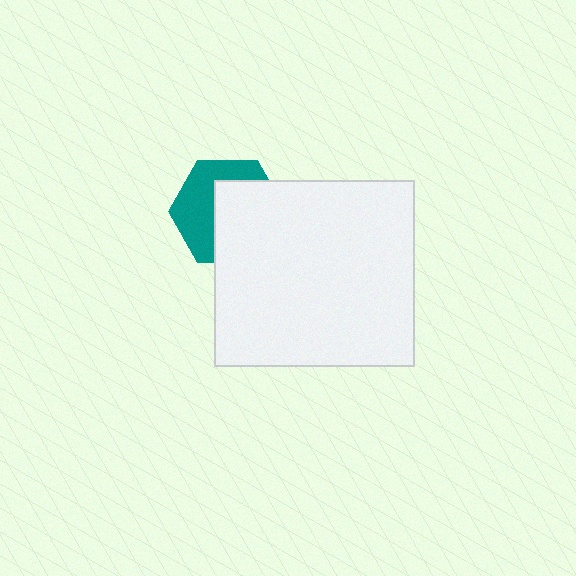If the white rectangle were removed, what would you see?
You would see the complete teal hexagon.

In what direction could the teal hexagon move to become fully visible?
The teal hexagon could move toward the upper-left. That would shift it out from behind the white rectangle entirely.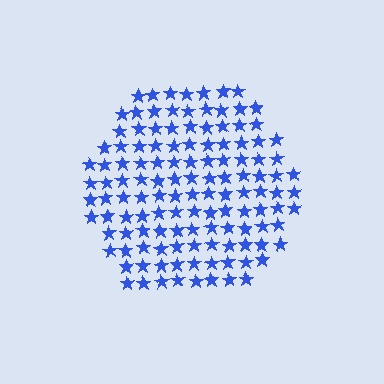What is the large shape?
The large shape is a hexagon.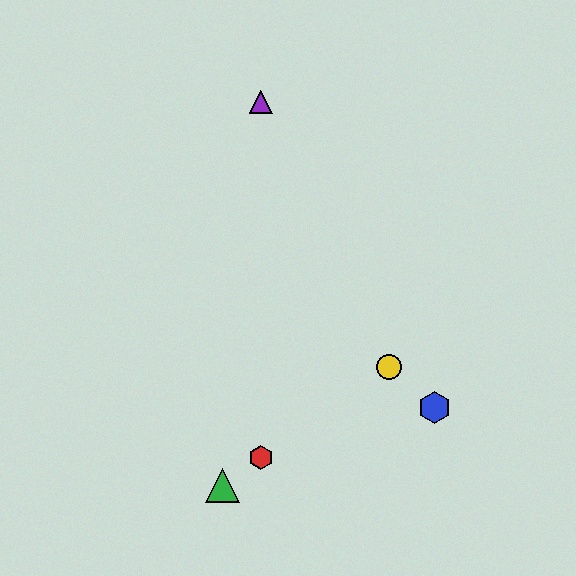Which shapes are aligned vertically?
The red hexagon, the purple triangle are aligned vertically.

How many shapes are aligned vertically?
2 shapes (the red hexagon, the purple triangle) are aligned vertically.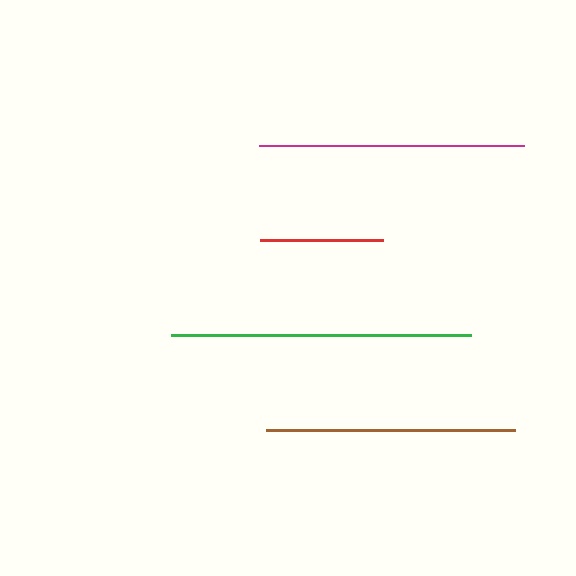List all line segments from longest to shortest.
From longest to shortest: green, magenta, brown, red.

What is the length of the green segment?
The green segment is approximately 300 pixels long.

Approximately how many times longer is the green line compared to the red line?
The green line is approximately 2.4 times the length of the red line.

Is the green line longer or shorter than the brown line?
The green line is longer than the brown line.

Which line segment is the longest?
The green line is the longest at approximately 300 pixels.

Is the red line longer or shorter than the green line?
The green line is longer than the red line.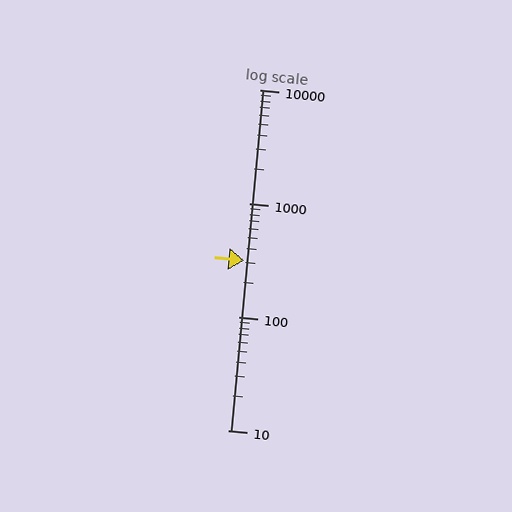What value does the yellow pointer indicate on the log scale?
The pointer indicates approximately 310.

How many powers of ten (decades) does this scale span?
The scale spans 3 decades, from 10 to 10000.